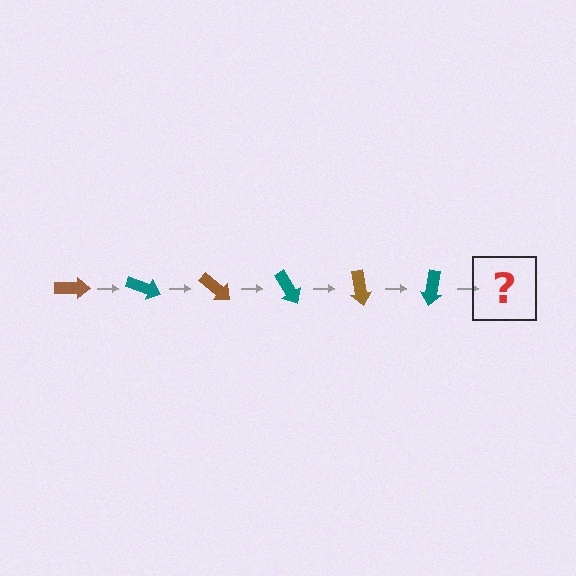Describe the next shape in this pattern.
It should be a brown arrow, rotated 120 degrees from the start.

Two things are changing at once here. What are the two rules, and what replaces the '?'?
The two rules are that it rotates 20 degrees each step and the color cycles through brown and teal. The '?' should be a brown arrow, rotated 120 degrees from the start.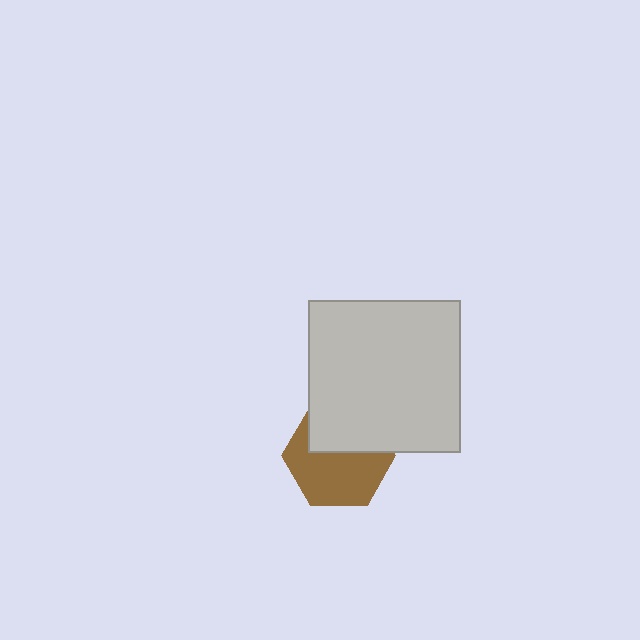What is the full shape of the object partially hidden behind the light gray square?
The partially hidden object is a brown hexagon.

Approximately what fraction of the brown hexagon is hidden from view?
Roughly 41% of the brown hexagon is hidden behind the light gray square.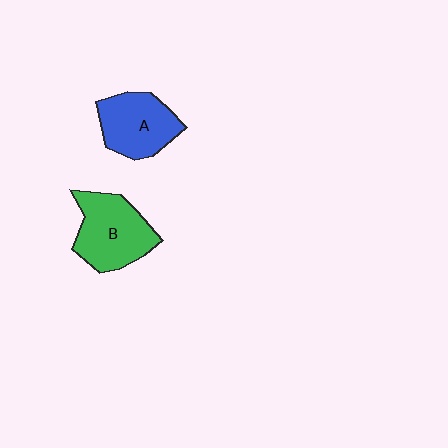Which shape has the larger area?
Shape B (green).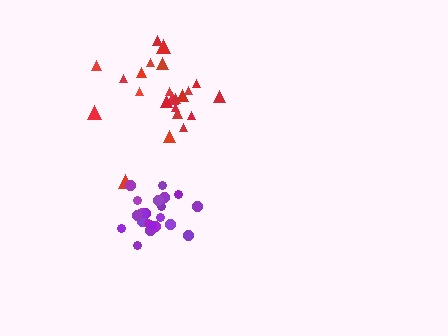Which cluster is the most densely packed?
Purple.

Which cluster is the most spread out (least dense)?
Red.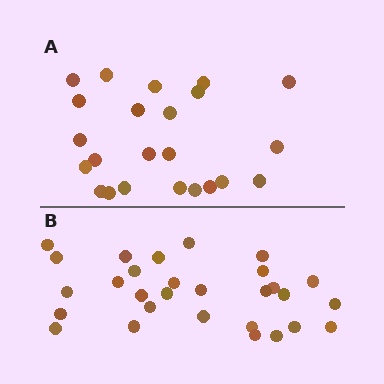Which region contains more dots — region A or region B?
Region B (the bottom region) has more dots.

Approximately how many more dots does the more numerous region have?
Region B has about 6 more dots than region A.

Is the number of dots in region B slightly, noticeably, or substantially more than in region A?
Region B has noticeably more, but not dramatically so. The ratio is roughly 1.3 to 1.